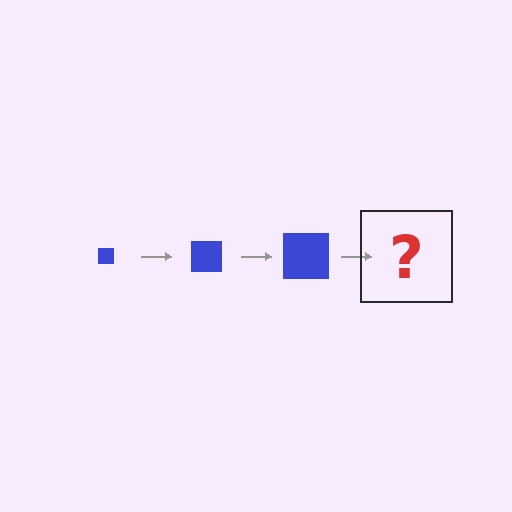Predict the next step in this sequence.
The next step is a blue square, larger than the previous one.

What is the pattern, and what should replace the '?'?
The pattern is that the square gets progressively larger each step. The '?' should be a blue square, larger than the previous one.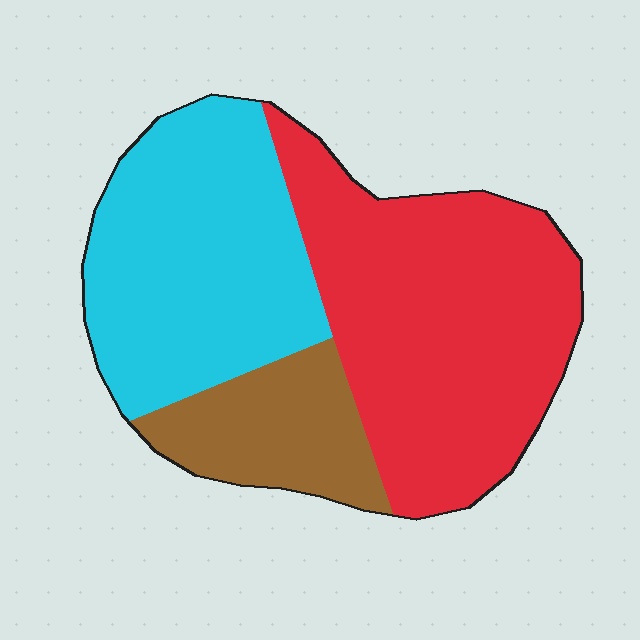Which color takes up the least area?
Brown, at roughly 15%.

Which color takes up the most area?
Red, at roughly 45%.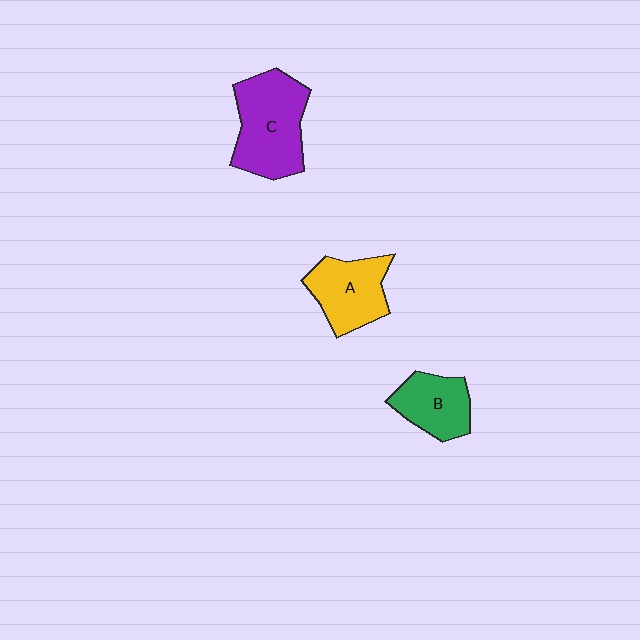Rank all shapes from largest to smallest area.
From largest to smallest: C (purple), A (yellow), B (green).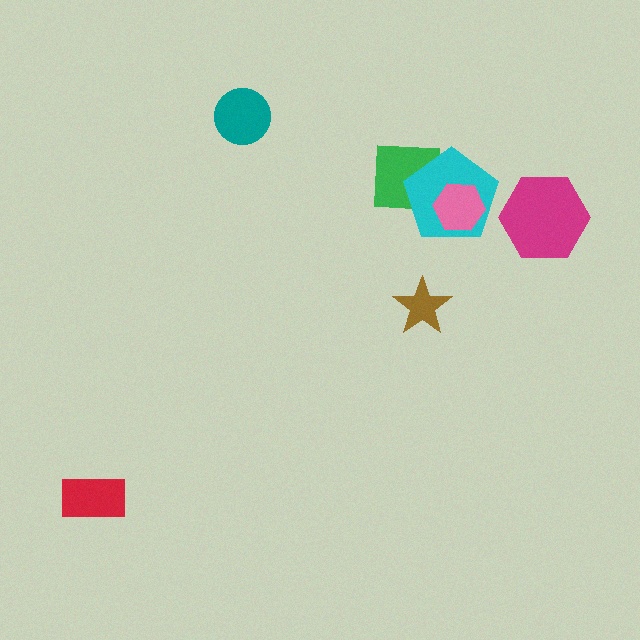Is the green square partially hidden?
Yes, it is partially covered by another shape.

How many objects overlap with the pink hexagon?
2 objects overlap with the pink hexagon.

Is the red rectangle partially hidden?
No, no other shape covers it.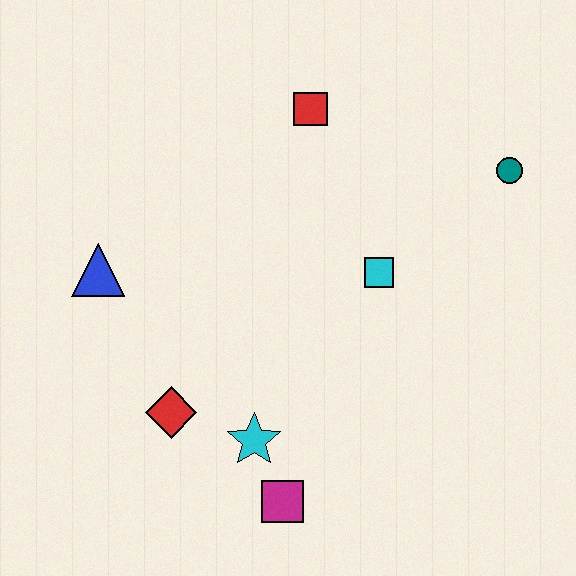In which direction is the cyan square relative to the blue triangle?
The cyan square is to the right of the blue triangle.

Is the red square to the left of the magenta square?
No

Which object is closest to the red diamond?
The cyan star is closest to the red diamond.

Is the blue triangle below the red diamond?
No